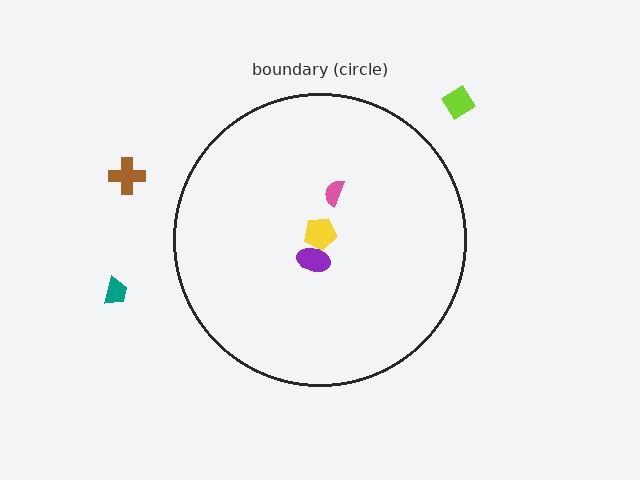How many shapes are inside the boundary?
3 inside, 3 outside.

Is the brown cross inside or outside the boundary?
Outside.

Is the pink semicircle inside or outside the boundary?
Inside.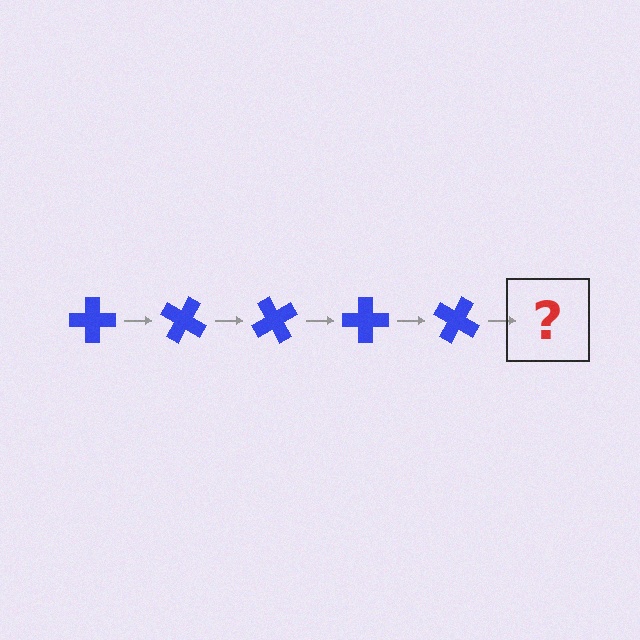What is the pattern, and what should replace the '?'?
The pattern is that the cross rotates 30 degrees each step. The '?' should be a blue cross rotated 150 degrees.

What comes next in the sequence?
The next element should be a blue cross rotated 150 degrees.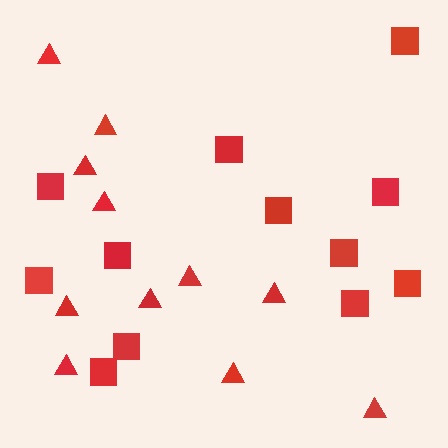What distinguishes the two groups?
There are 2 groups: one group of squares (12) and one group of triangles (11).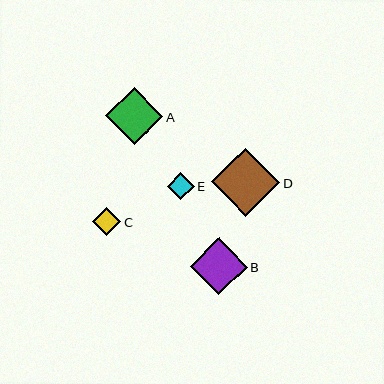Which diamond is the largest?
Diamond D is the largest with a size of approximately 68 pixels.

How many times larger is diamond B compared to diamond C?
Diamond B is approximately 2.1 times the size of diamond C.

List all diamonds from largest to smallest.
From largest to smallest: D, A, B, C, E.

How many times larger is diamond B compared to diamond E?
Diamond B is approximately 2.1 times the size of diamond E.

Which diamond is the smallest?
Diamond E is the smallest with a size of approximately 27 pixels.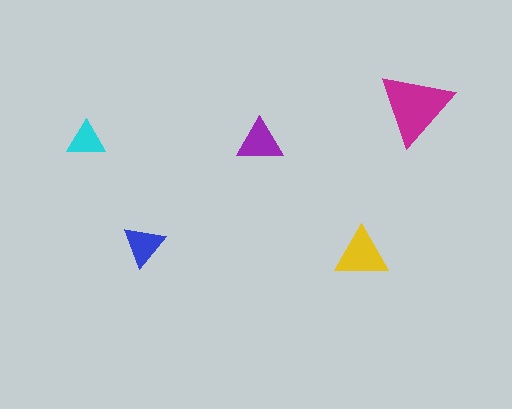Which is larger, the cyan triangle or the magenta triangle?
The magenta one.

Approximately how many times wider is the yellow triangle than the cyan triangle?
About 1.5 times wider.